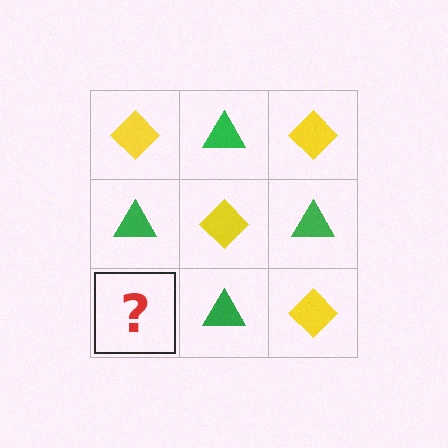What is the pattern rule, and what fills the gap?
The rule is that it alternates yellow diamond and green triangle in a checkerboard pattern. The gap should be filled with a yellow diamond.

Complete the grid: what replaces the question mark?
The question mark should be replaced with a yellow diamond.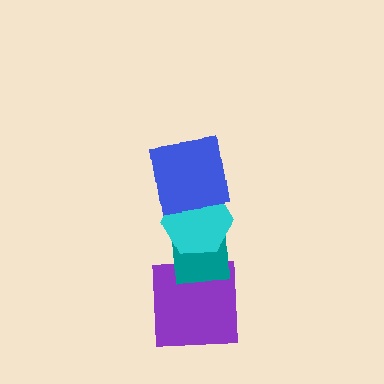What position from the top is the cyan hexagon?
The cyan hexagon is 2nd from the top.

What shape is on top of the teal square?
The cyan hexagon is on top of the teal square.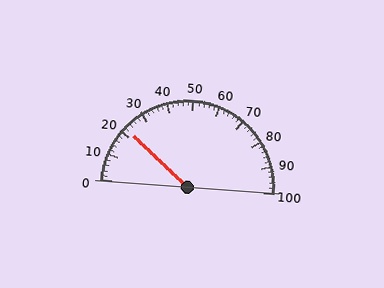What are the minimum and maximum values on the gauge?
The gauge ranges from 0 to 100.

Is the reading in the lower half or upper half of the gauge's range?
The reading is in the lower half of the range (0 to 100).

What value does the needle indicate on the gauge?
The needle indicates approximately 22.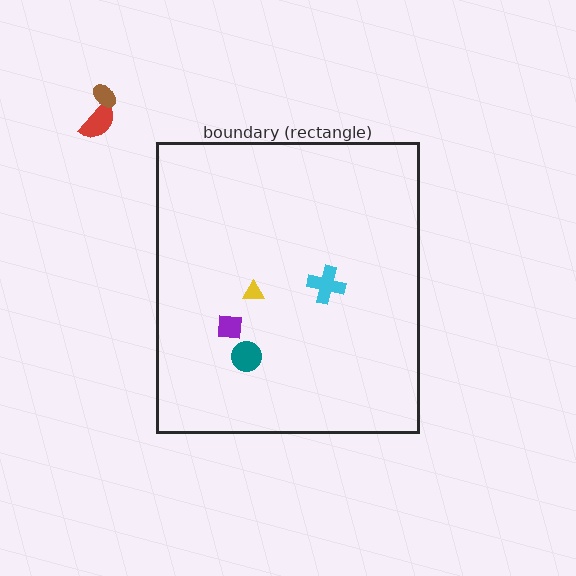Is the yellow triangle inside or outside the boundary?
Inside.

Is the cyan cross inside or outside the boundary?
Inside.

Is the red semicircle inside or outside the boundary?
Outside.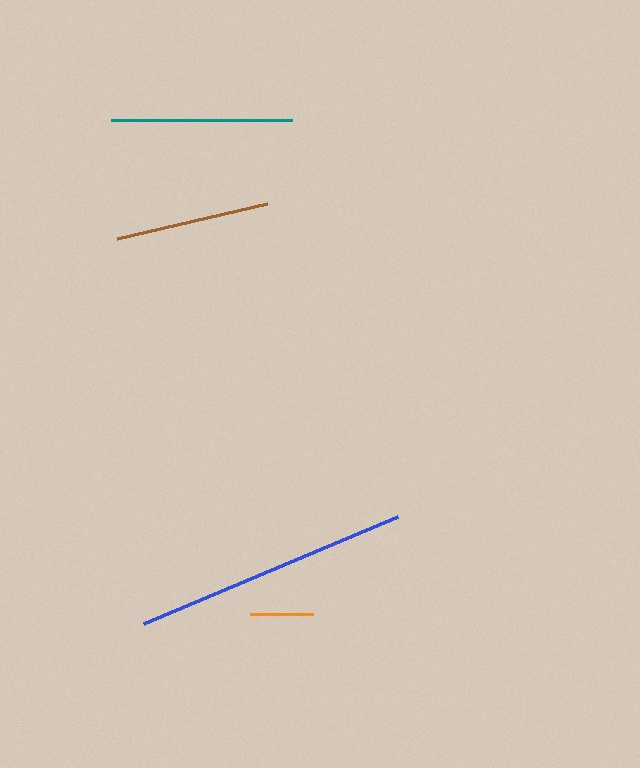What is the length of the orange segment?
The orange segment is approximately 63 pixels long.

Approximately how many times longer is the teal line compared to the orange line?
The teal line is approximately 2.9 times the length of the orange line.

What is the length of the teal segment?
The teal segment is approximately 181 pixels long.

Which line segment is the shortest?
The orange line is the shortest at approximately 63 pixels.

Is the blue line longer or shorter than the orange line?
The blue line is longer than the orange line.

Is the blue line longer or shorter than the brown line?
The blue line is longer than the brown line.